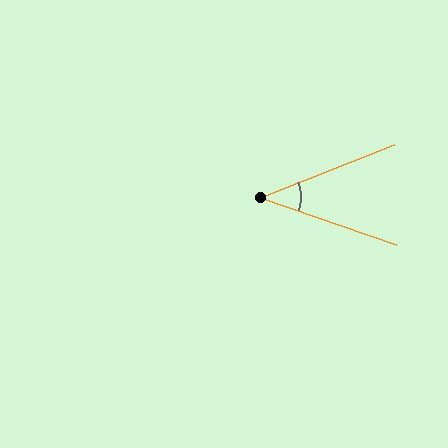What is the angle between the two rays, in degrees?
Approximately 41 degrees.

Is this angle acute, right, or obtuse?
It is acute.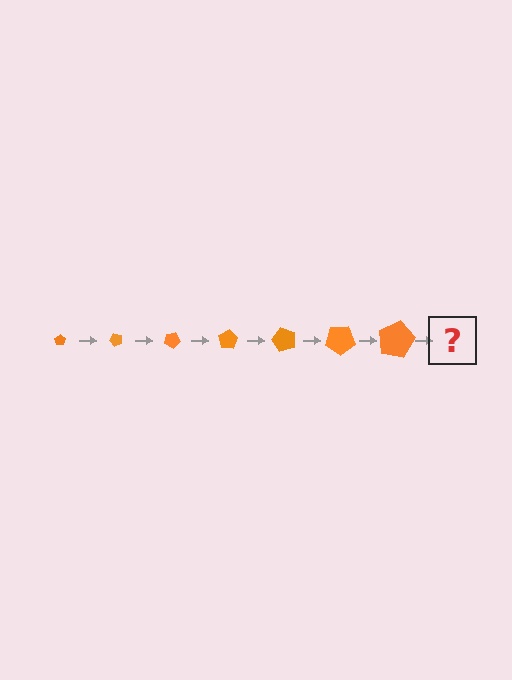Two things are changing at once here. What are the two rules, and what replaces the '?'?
The two rules are that the pentagon grows larger each step and it rotates 50 degrees each step. The '?' should be a pentagon, larger than the previous one and rotated 350 degrees from the start.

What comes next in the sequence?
The next element should be a pentagon, larger than the previous one and rotated 350 degrees from the start.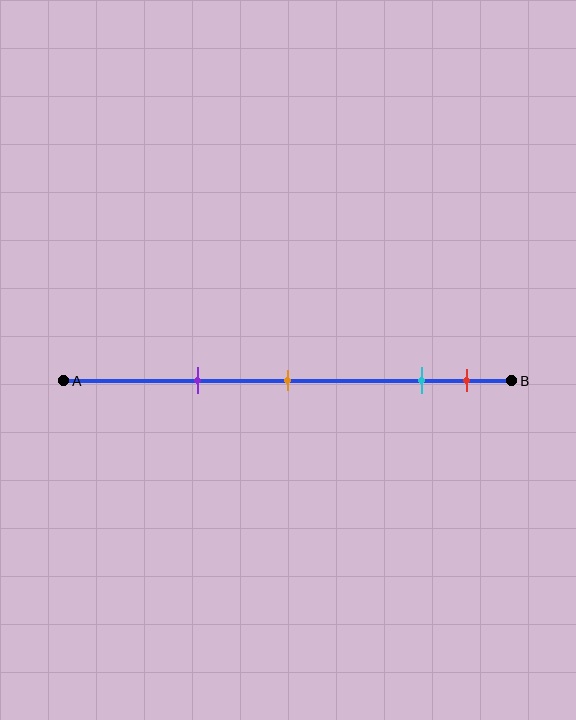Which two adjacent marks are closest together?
The cyan and red marks are the closest adjacent pair.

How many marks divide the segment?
There are 4 marks dividing the segment.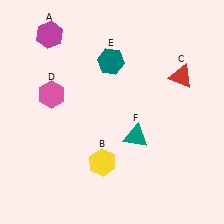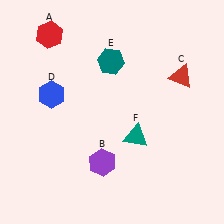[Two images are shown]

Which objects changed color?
A changed from magenta to red. B changed from yellow to purple. D changed from pink to blue.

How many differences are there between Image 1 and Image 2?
There are 3 differences between the two images.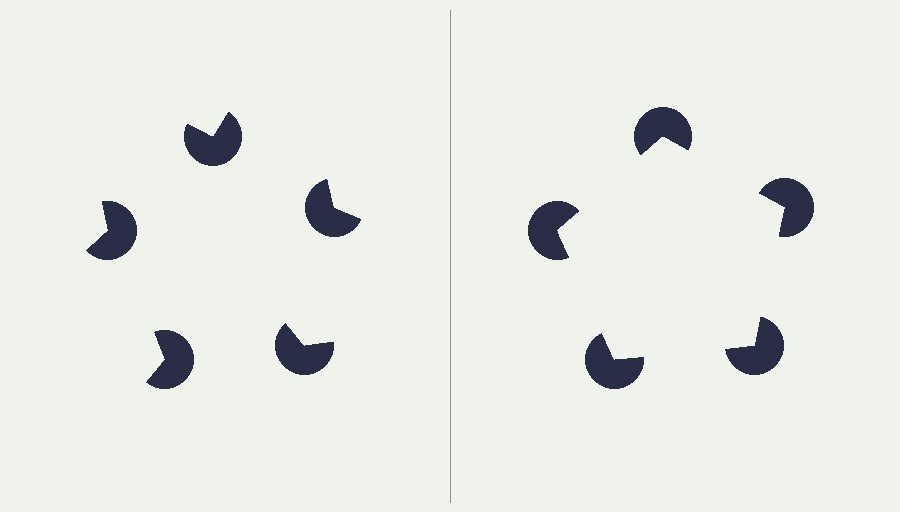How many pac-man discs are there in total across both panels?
10 — 5 on each side.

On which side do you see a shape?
An illusory pentagon appears on the right side. On the left side the wedge cuts are rotated, so no coherent shape forms.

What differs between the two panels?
The pac-man discs are positioned identically on both sides; only the wedge orientations differ. On the right they align to a pentagon; on the left they are misaligned.